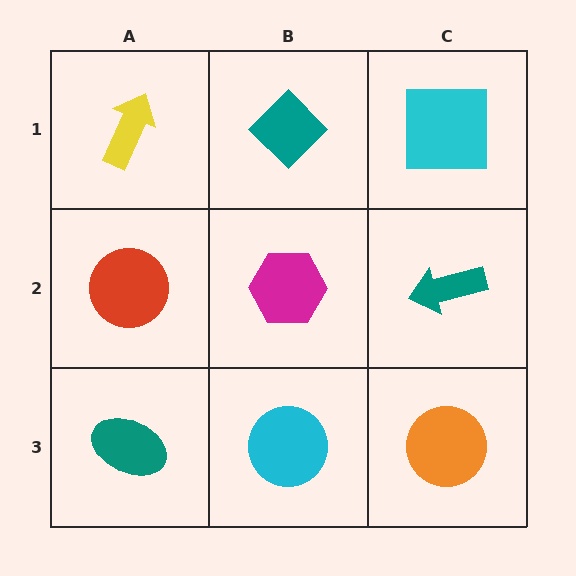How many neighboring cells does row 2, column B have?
4.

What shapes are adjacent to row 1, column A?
A red circle (row 2, column A), a teal diamond (row 1, column B).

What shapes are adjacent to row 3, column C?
A teal arrow (row 2, column C), a cyan circle (row 3, column B).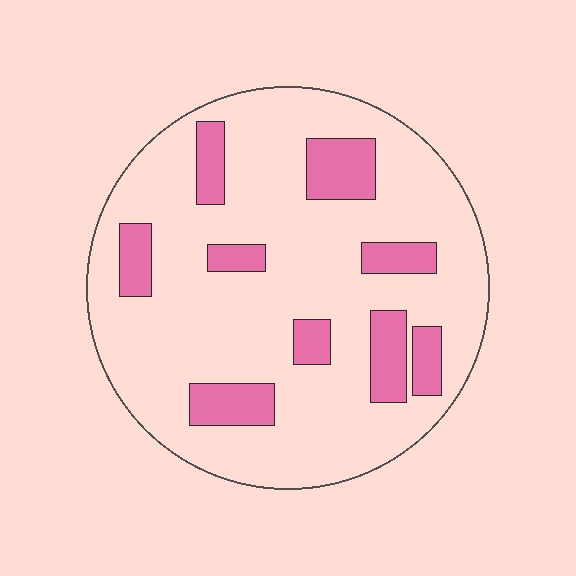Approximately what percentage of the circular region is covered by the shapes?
Approximately 20%.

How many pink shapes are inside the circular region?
9.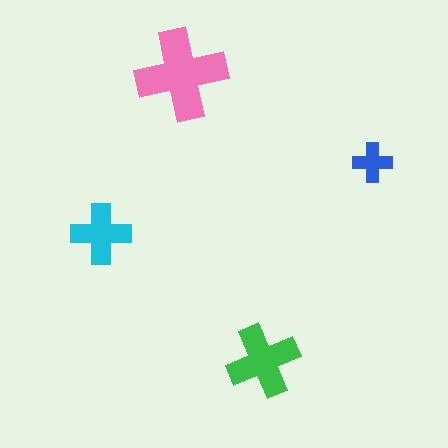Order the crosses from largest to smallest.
the pink one, the green one, the cyan one, the blue one.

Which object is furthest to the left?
The cyan cross is leftmost.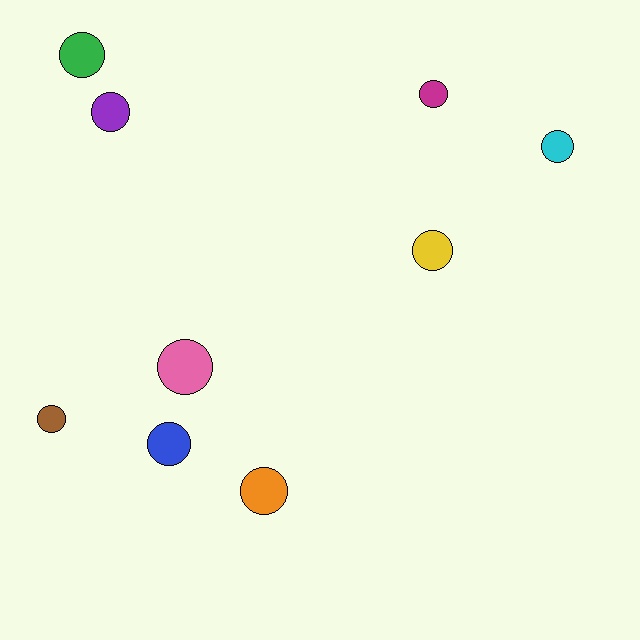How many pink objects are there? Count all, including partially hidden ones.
There is 1 pink object.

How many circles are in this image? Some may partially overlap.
There are 9 circles.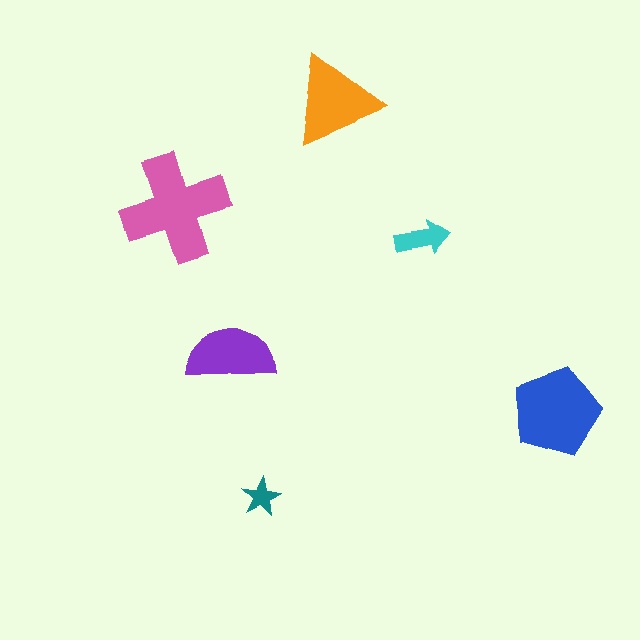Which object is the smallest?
The teal star.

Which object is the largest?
The pink cross.